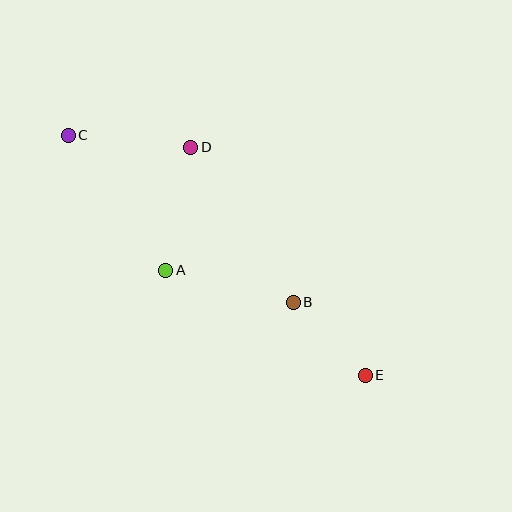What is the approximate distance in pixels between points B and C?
The distance between B and C is approximately 280 pixels.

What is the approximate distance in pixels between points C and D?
The distance between C and D is approximately 123 pixels.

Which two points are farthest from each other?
Points C and E are farthest from each other.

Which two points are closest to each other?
Points B and E are closest to each other.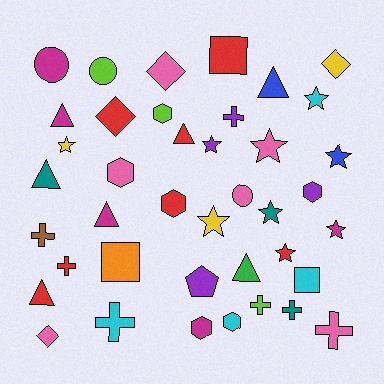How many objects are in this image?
There are 40 objects.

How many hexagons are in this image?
There are 6 hexagons.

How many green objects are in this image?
There is 1 green object.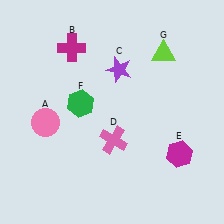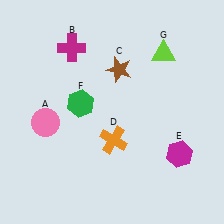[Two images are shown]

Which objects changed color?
C changed from purple to brown. D changed from pink to orange.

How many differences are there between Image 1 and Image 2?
There are 2 differences between the two images.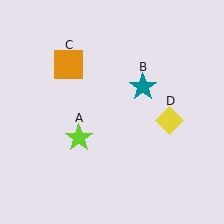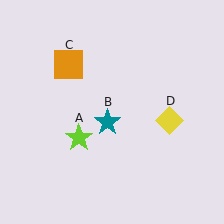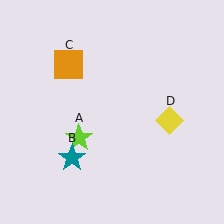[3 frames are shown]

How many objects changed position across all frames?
1 object changed position: teal star (object B).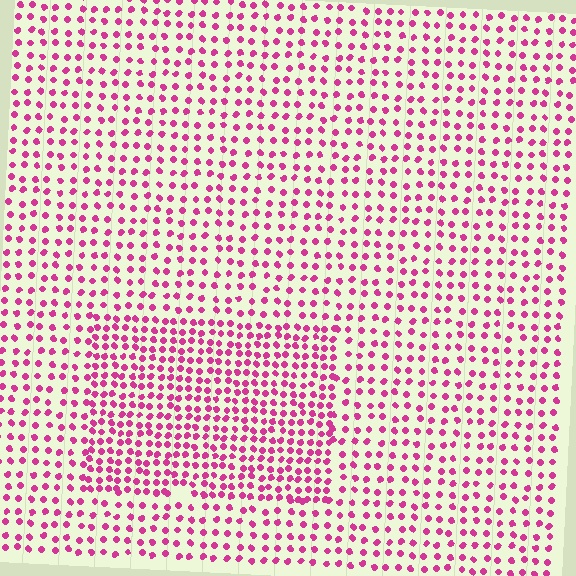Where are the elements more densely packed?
The elements are more densely packed inside the rectangle boundary.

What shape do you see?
I see a rectangle.